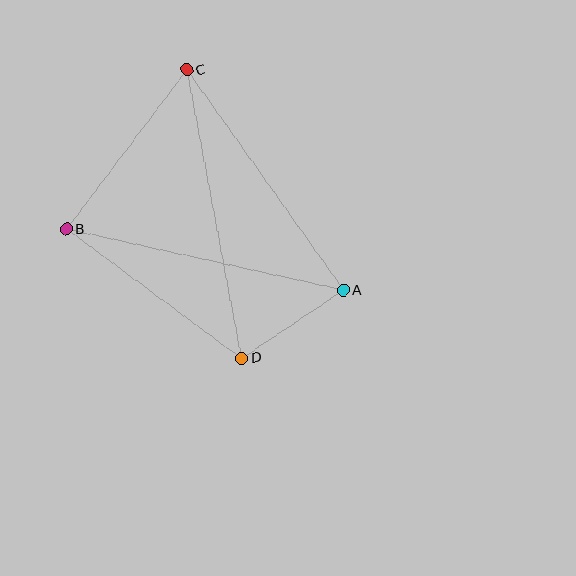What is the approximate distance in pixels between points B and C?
The distance between B and C is approximately 200 pixels.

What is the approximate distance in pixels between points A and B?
The distance between A and B is approximately 284 pixels.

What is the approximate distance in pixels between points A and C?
The distance between A and C is approximately 271 pixels.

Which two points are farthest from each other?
Points C and D are farthest from each other.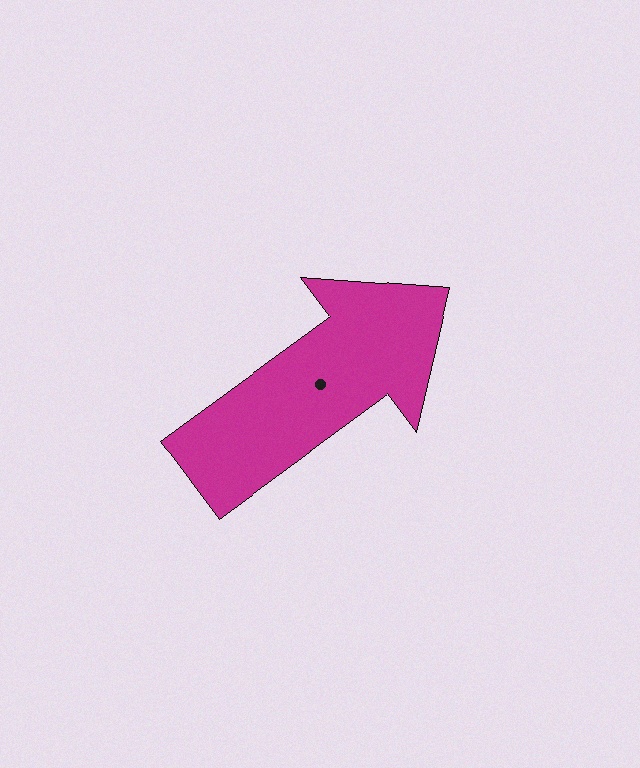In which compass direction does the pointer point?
Northeast.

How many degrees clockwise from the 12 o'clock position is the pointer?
Approximately 54 degrees.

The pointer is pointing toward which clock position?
Roughly 2 o'clock.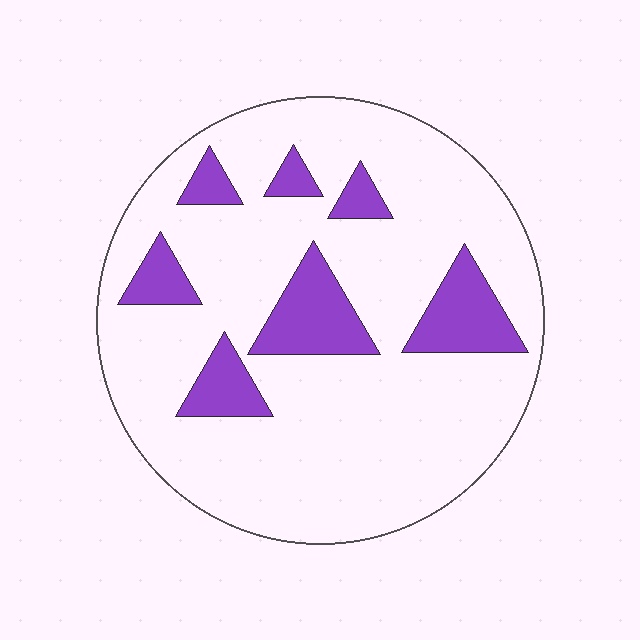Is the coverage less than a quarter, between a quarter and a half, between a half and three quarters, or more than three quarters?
Less than a quarter.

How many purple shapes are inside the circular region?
7.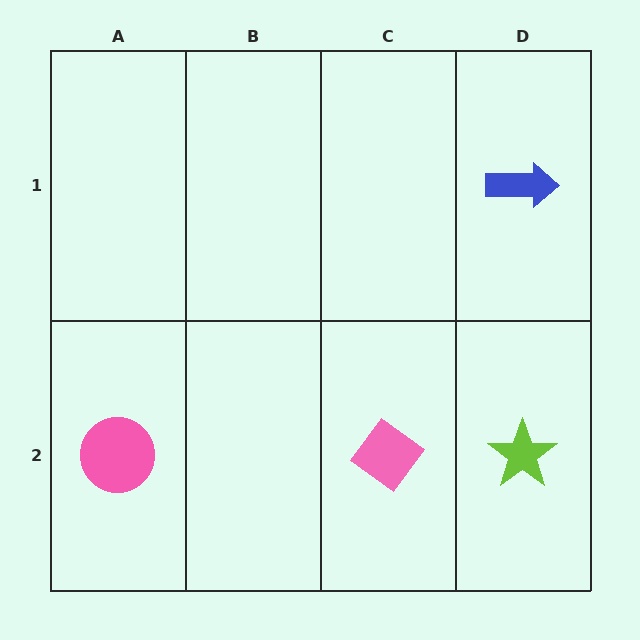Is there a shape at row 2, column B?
No, that cell is empty.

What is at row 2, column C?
A pink diamond.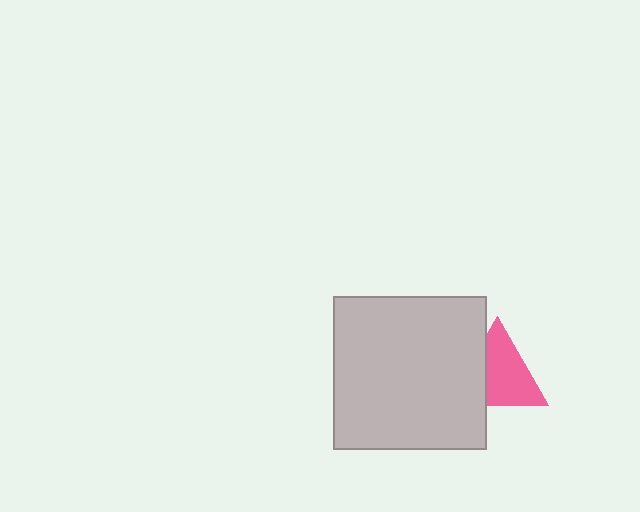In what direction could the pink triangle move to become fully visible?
The pink triangle could move right. That would shift it out from behind the light gray square entirely.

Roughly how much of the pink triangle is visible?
Most of it is visible (roughly 67%).